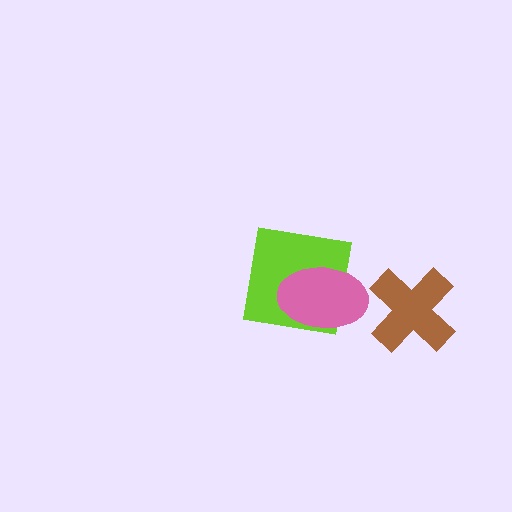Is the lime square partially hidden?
Yes, it is partially covered by another shape.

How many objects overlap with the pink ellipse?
1 object overlaps with the pink ellipse.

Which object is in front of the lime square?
The pink ellipse is in front of the lime square.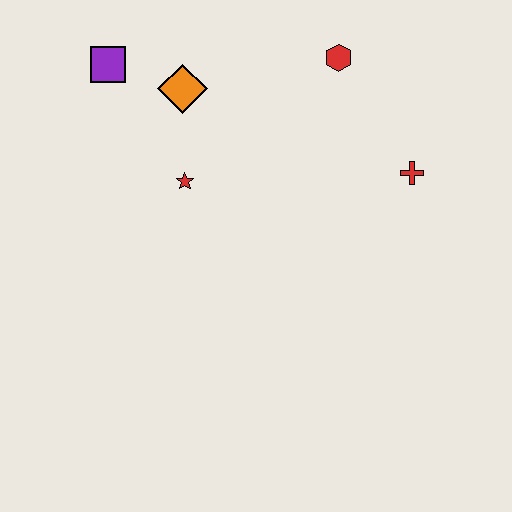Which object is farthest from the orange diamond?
The red cross is farthest from the orange diamond.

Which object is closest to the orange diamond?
The purple square is closest to the orange diamond.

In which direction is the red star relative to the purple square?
The red star is below the purple square.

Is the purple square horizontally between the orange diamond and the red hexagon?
No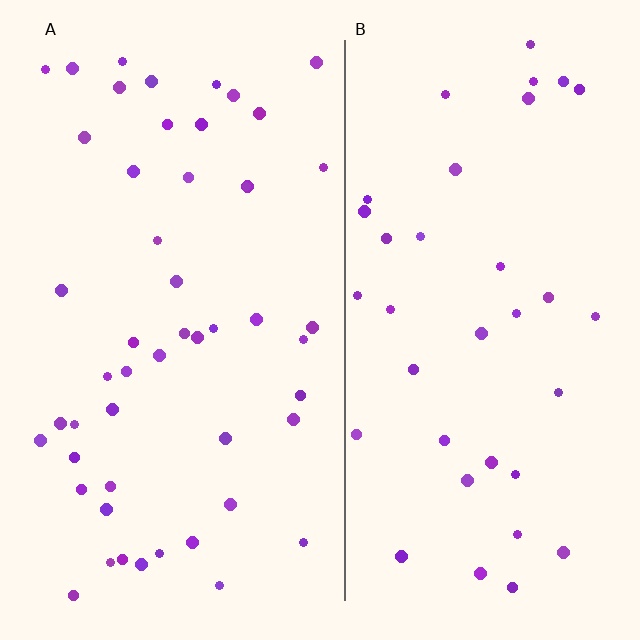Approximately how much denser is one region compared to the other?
Approximately 1.4× — region A over region B.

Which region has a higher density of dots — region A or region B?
A (the left).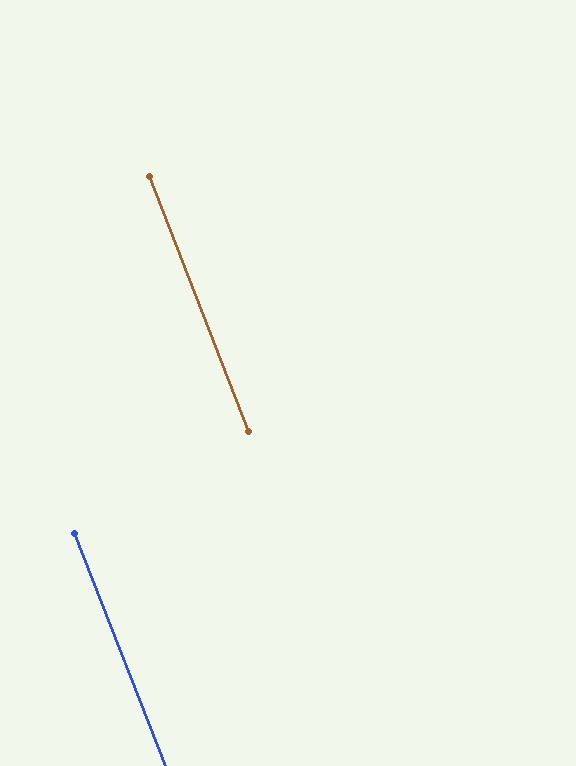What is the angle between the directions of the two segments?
Approximately 0 degrees.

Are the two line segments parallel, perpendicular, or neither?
Parallel — their directions differ by only 0.3°.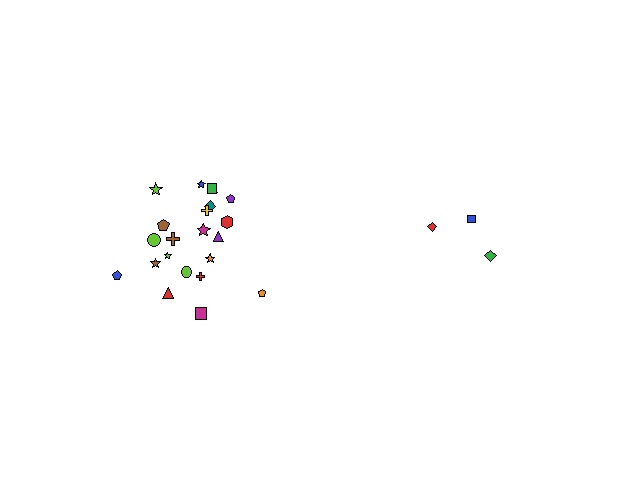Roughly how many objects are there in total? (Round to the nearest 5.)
Roughly 25 objects in total.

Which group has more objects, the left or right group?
The left group.